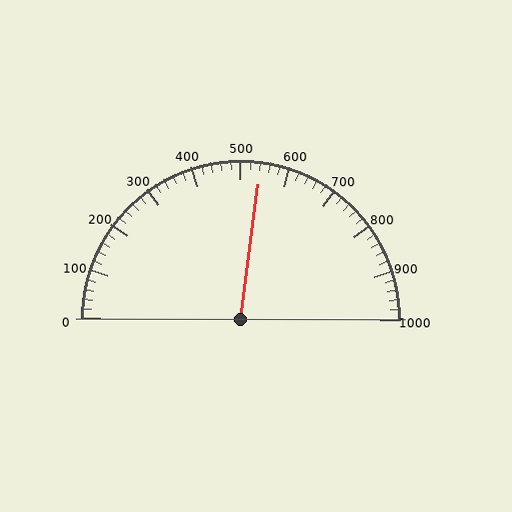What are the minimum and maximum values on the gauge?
The gauge ranges from 0 to 1000.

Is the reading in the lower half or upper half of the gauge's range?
The reading is in the upper half of the range (0 to 1000).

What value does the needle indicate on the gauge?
The needle indicates approximately 540.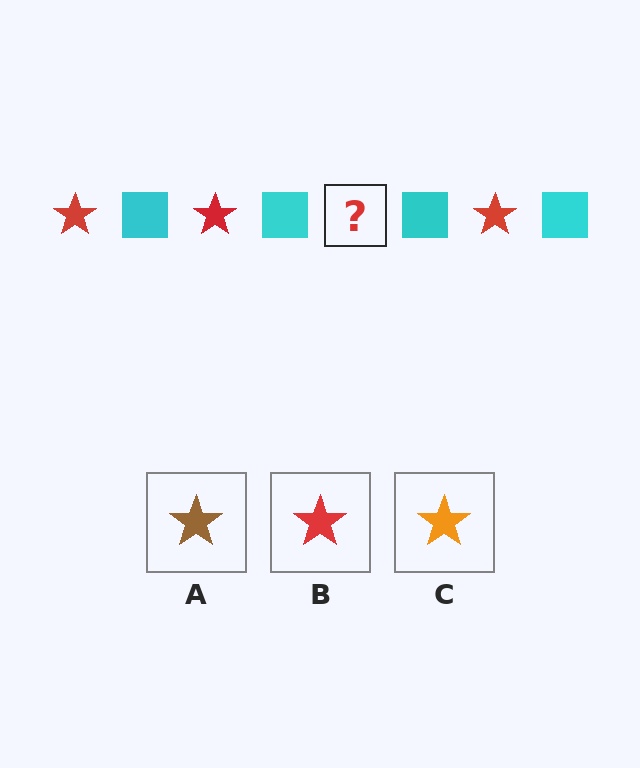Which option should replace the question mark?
Option B.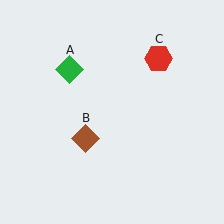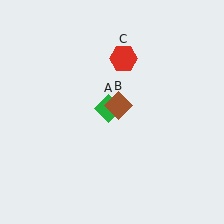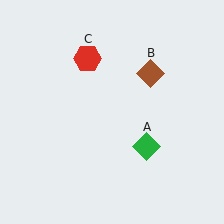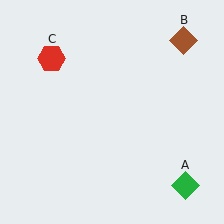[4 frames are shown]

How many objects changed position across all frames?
3 objects changed position: green diamond (object A), brown diamond (object B), red hexagon (object C).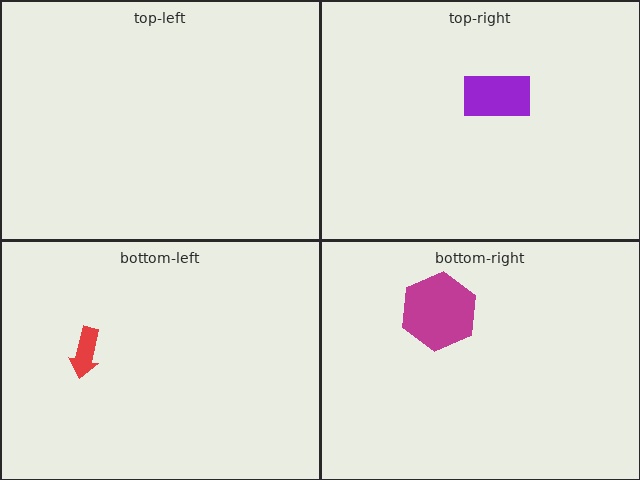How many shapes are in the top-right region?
1.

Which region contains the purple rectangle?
The top-right region.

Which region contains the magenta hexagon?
The bottom-right region.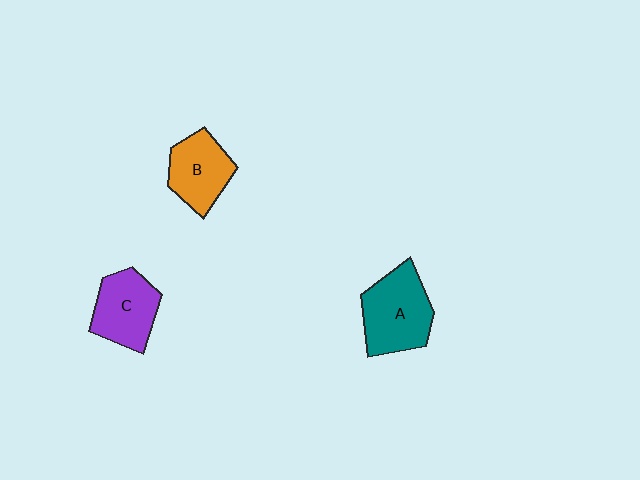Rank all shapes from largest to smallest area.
From largest to smallest: A (teal), C (purple), B (orange).